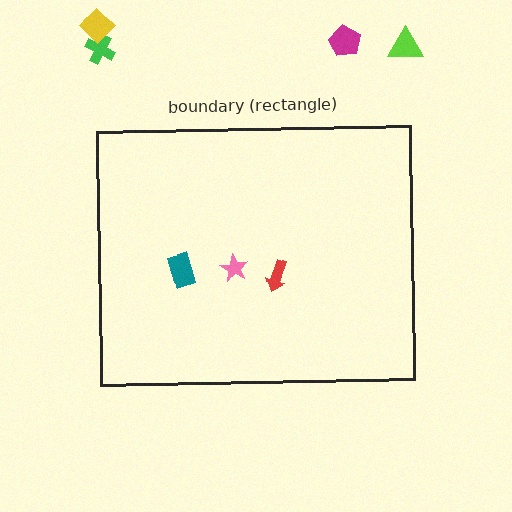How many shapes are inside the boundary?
3 inside, 4 outside.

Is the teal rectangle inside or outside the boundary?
Inside.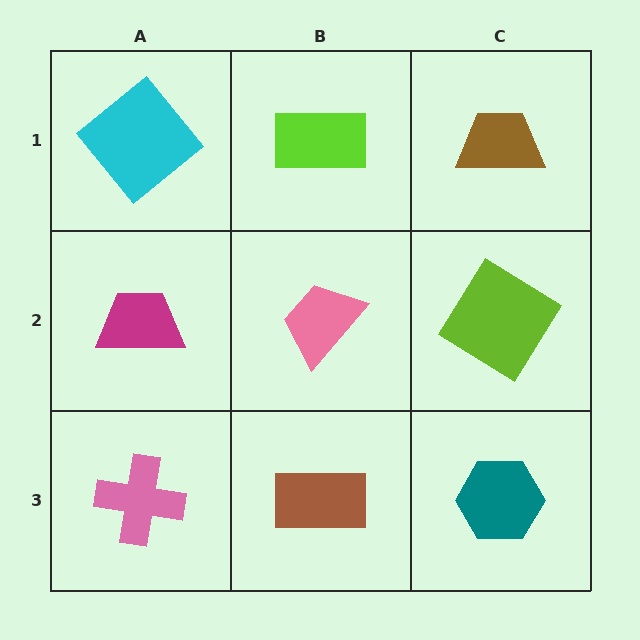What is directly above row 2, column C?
A brown trapezoid.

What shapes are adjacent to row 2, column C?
A brown trapezoid (row 1, column C), a teal hexagon (row 3, column C), a pink trapezoid (row 2, column B).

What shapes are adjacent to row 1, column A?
A magenta trapezoid (row 2, column A), a lime rectangle (row 1, column B).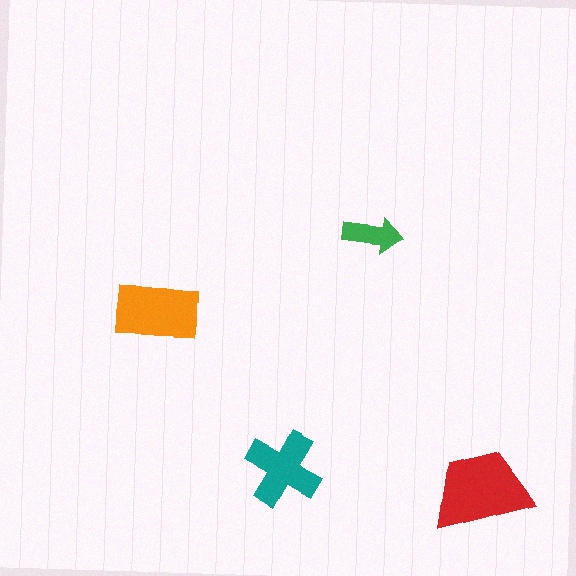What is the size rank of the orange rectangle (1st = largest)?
2nd.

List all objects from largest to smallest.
The red trapezoid, the orange rectangle, the teal cross, the green arrow.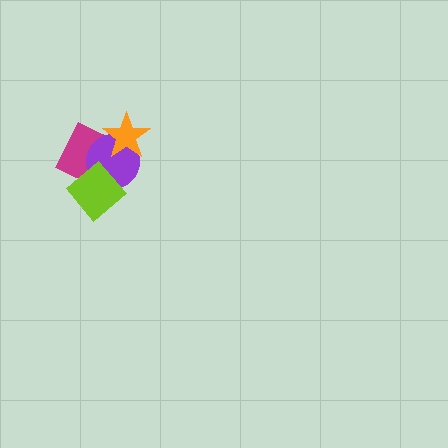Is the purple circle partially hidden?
Yes, it is partially covered by another shape.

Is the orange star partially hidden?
No, no other shape covers it.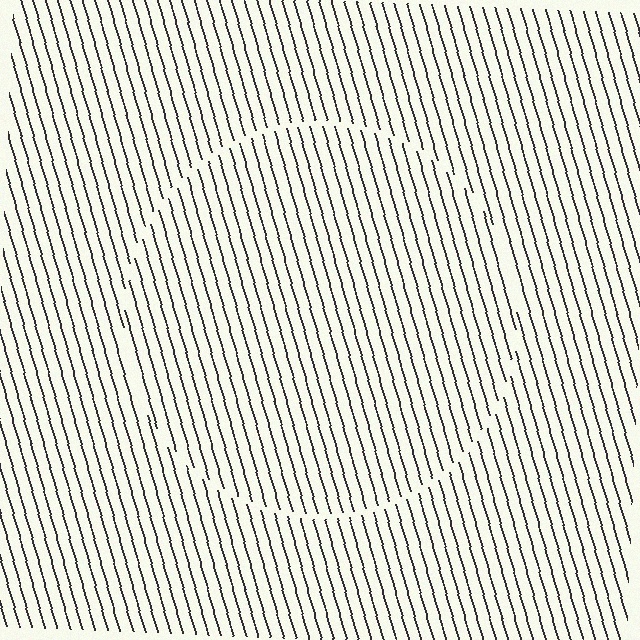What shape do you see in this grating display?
An illusory circle. The interior of the shape contains the same grating, shifted by half a period — the contour is defined by the phase discontinuity where line-ends from the inner and outer gratings abut.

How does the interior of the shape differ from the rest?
The interior of the shape contains the same grating, shifted by half a period — the contour is defined by the phase discontinuity where line-ends from the inner and outer gratings abut.